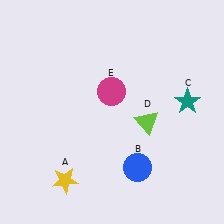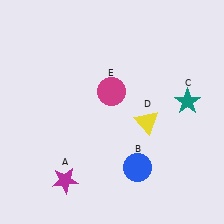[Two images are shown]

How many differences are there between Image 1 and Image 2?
There are 2 differences between the two images.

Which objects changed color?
A changed from yellow to magenta. D changed from lime to yellow.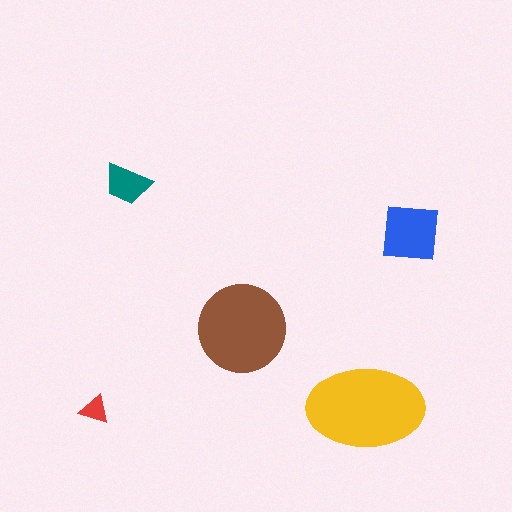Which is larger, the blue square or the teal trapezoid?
The blue square.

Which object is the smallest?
The red triangle.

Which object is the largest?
The yellow ellipse.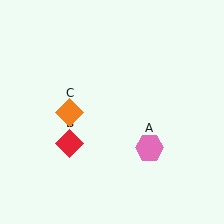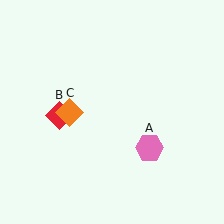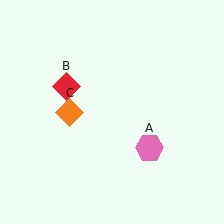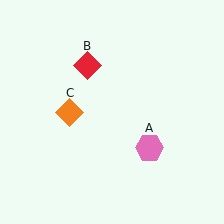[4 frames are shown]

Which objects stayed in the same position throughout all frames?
Pink hexagon (object A) and orange diamond (object C) remained stationary.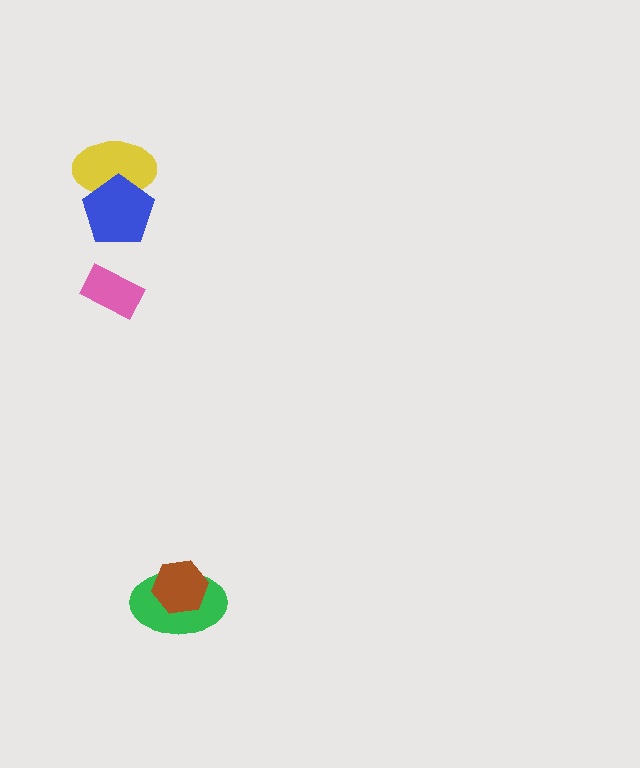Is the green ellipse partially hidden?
Yes, it is partially covered by another shape.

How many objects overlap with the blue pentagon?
1 object overlaps with the blue pentagon.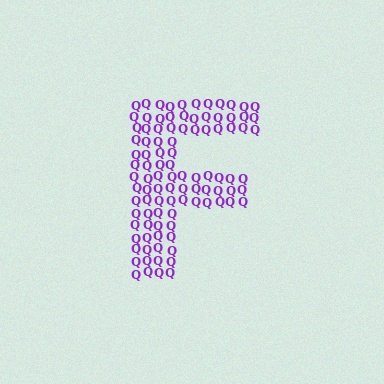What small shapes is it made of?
It is made of small letter Q's.